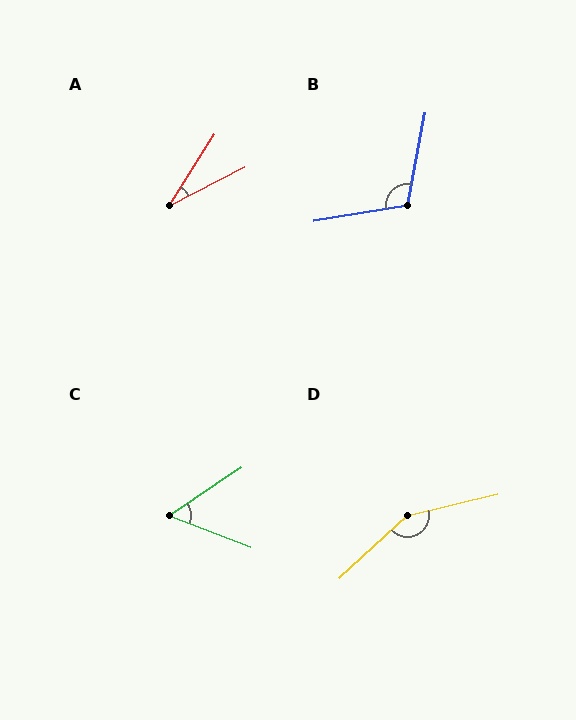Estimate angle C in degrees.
Approximately 55 degrees.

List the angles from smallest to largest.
A (30°), C (55°), B (111°), D (150°).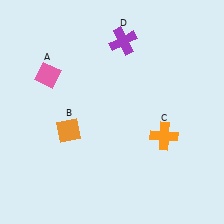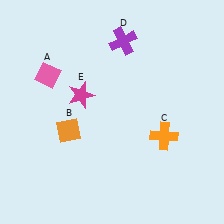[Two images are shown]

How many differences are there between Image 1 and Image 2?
There is 1 difference between the two images.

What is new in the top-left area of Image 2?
A magenta star (E) was added in the top-left area of Image 2.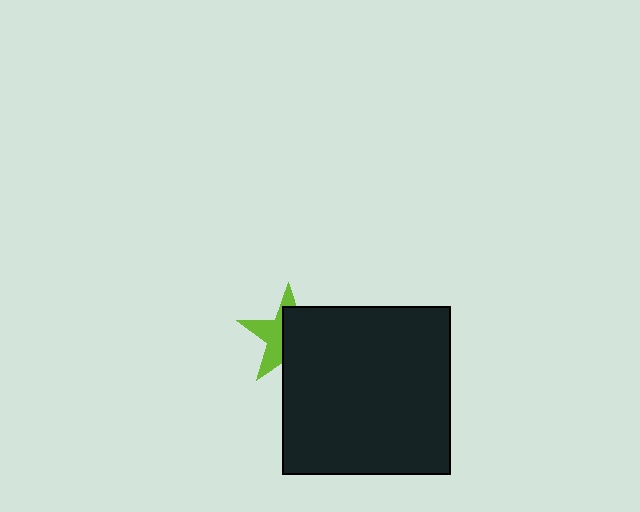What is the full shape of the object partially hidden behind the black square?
The partially hidden object is a lime star.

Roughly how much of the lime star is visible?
A small part of it is visible (roughly 43%).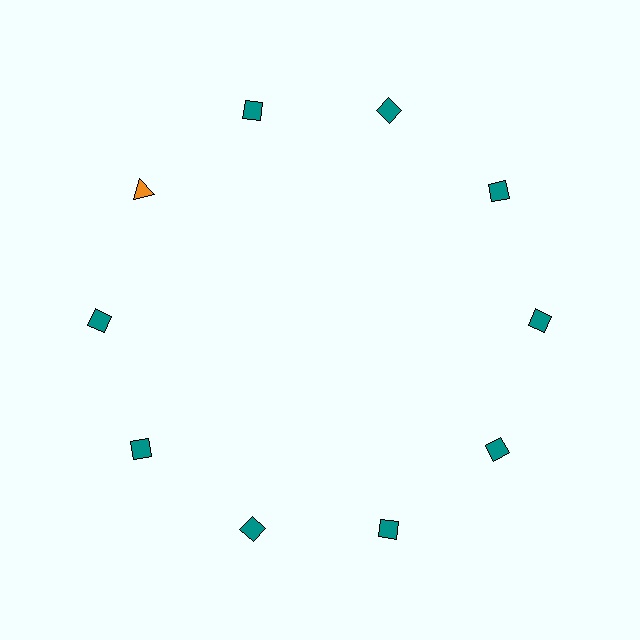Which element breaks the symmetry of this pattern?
The orange triangle at roughly the 10 o'clock position breaks the symmetry. All other shapes are teal diamonds.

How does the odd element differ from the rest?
It differs in both color (orange instead of teal) and shape (triangle instead of diamond).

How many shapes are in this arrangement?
There are 10 shapes arranged in a ring pattern.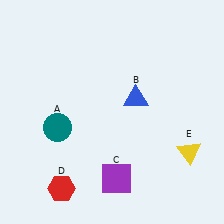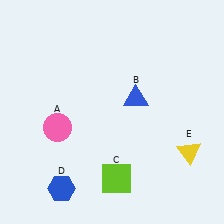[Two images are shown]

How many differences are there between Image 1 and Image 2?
There are 3 differences between the two images.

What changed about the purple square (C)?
In Image 1, C is purple. In Image 2, it changed to lime.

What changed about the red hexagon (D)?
In Image 1, D is red. In Image 2, it changed to blue.